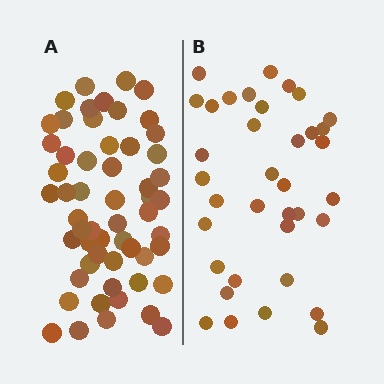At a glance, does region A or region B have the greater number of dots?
Region A (the left region) has more dots.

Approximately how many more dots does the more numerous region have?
Region A has approximately 20 more dots than region B.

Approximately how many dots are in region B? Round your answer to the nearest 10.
About 40 dots. (The exact count is 36, which rounds to 40.)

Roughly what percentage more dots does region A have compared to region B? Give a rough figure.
About 55% more.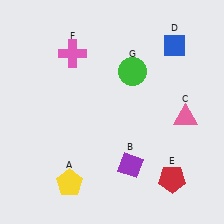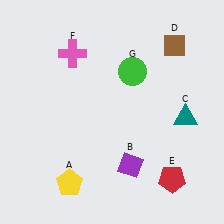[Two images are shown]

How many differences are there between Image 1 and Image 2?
There are 2 differences between the two images.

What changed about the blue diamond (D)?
In Image 1, D is blue. In Image 2, it changed to brown.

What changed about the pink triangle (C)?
In Image 1, C is pink. In Image 2, it changed to teal.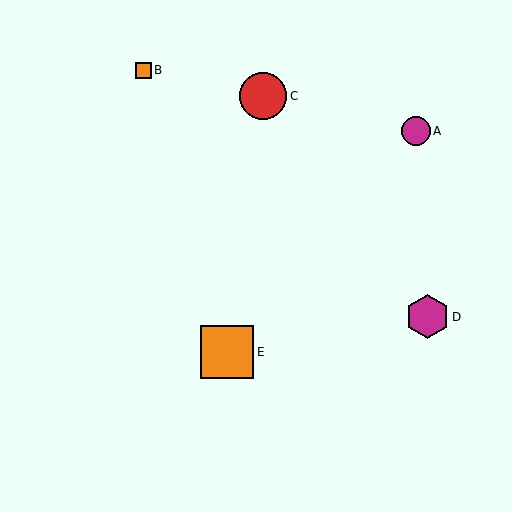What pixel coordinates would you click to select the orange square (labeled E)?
Click at (227, 352) to select the orange square E.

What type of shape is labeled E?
Shape E is an orange square.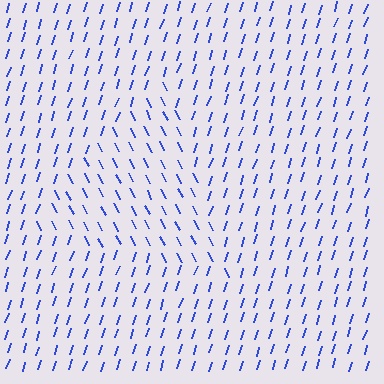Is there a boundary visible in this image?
Yes, there is a texture boundary formed by a change in line orientation.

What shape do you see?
I see a triangle.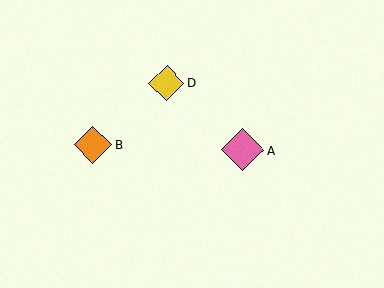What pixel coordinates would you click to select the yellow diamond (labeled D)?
Click at (167, 83) to select the yellow diamond D.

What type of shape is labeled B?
Shape B is an orange diamond.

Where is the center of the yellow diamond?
The center of the yellow diamond is at (167, 83).